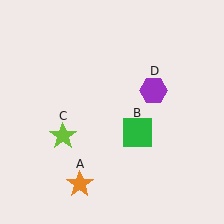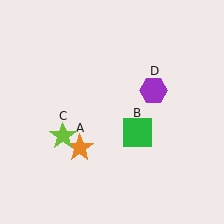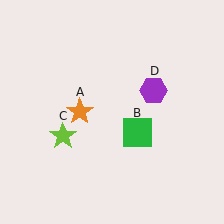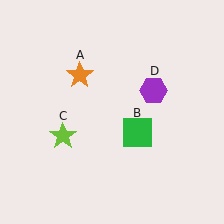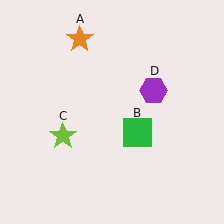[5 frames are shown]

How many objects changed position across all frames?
1 object changed position: orange star (object A).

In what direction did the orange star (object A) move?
The orange star (object A) moved up.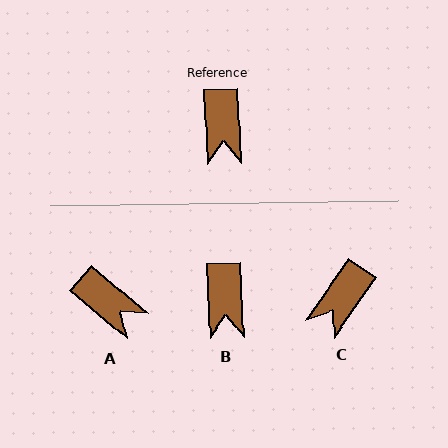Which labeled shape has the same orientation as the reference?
B.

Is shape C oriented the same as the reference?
No, it is off by about 38 degrees.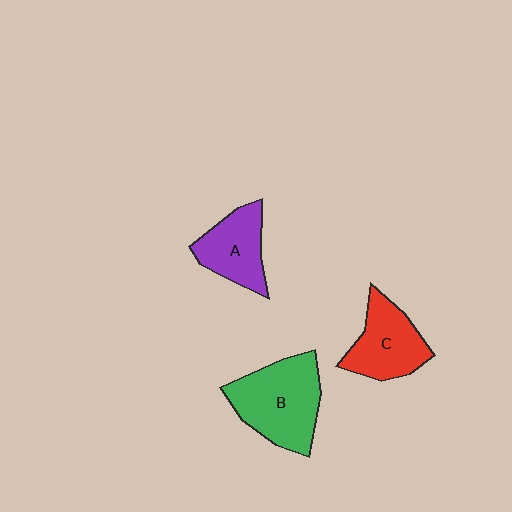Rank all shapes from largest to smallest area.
From largest to smallest: B (green), C (red), A (purple).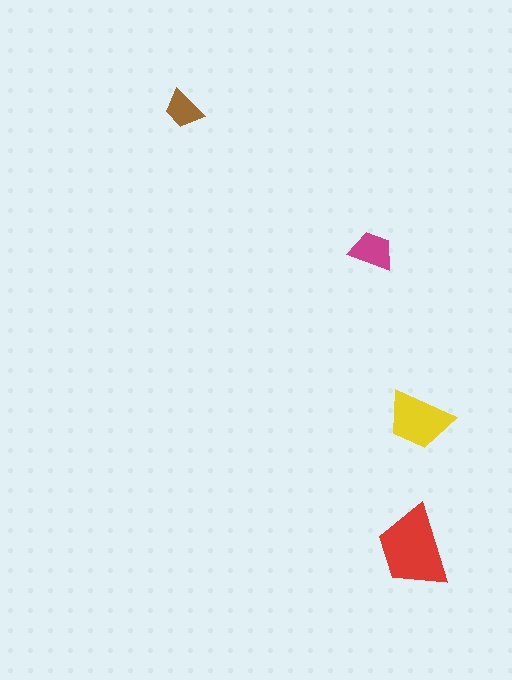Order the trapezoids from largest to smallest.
the red one, the yellow one, the magenta one, the brown one.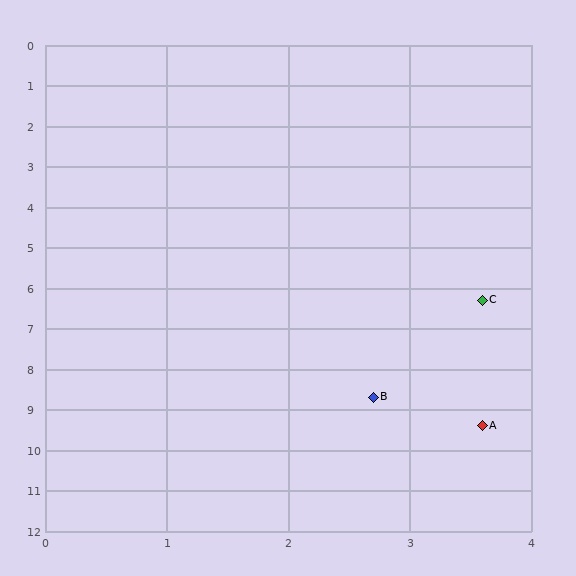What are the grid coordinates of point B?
Point B is at approximately (2.7, 8.7).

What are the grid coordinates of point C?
Point C is at approximately (3.6, 6.3).